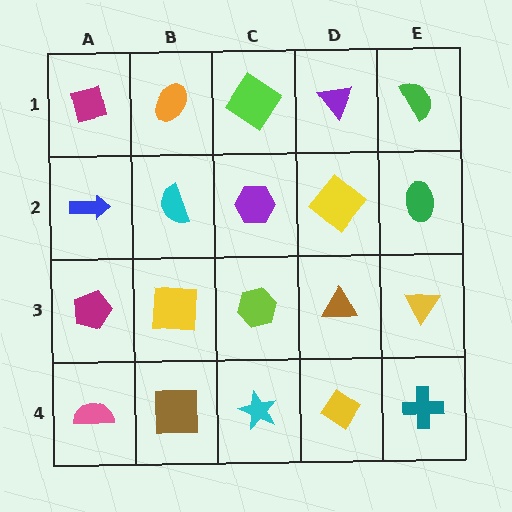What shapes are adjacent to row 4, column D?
A brown triangle (row 3, column D), a cyan star (row 4, column C), a teal cross (row 4, column E).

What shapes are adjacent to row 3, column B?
A cyan semicircle (row 2, column B), a brown square (row 4, column B), a magenta pentagon (row 3, column A), a lime hexagon (row 3, column C).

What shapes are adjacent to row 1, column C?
A purple hexagon (row 2, column C), an orange ellipse (row 1, column B), a purple triangle (row 1, column D).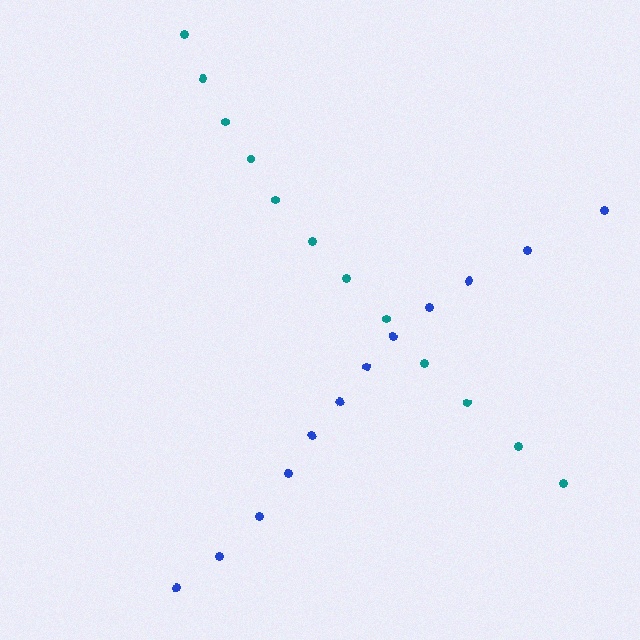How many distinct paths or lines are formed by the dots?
There are 2 distinct paths.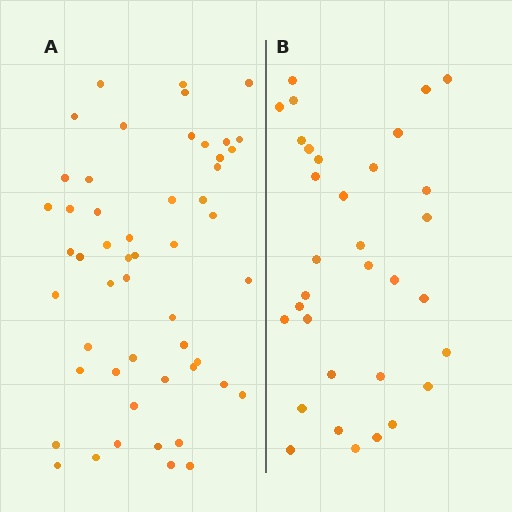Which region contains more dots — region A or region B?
Region A (the left region) has more dots.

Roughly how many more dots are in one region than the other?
Region A has approximately 20 more dots than region B.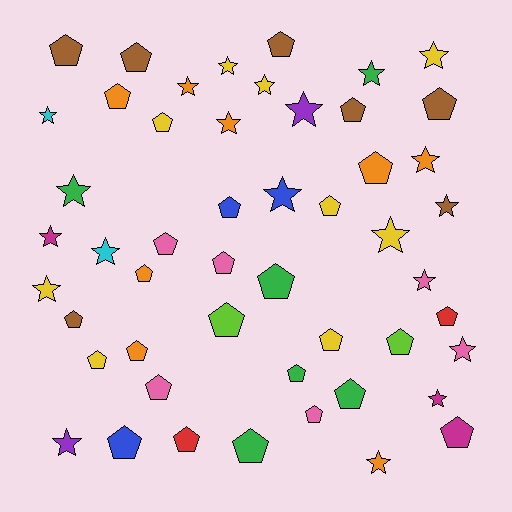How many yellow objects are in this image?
There are 9 yellow objects.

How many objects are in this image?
There are 50 objects.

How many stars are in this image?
There are 21 stars.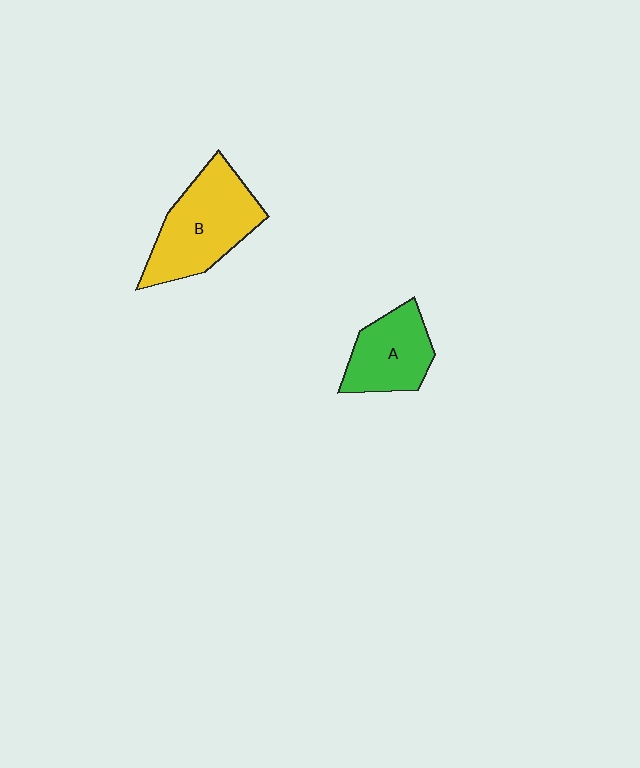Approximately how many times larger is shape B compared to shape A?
Approximately 1.4 times.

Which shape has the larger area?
Shape B (yellow).